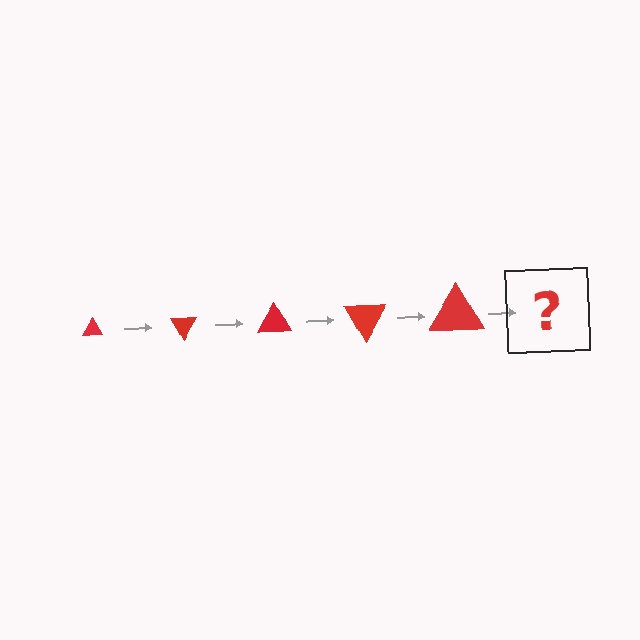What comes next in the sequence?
The next element should be a triangle, larger than the previous one and rotated 300 degrees from the start.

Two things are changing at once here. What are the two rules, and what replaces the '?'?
The two rules are that the triangle grows larger each step and it rotates 60 degrees each step. The '?' should be a triangle, larger than the previous one and rotated 300 degrees from the start.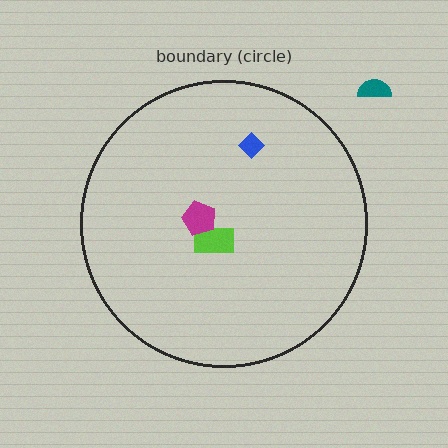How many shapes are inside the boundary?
3 inside, 1 outside.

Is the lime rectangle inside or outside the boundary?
Inside.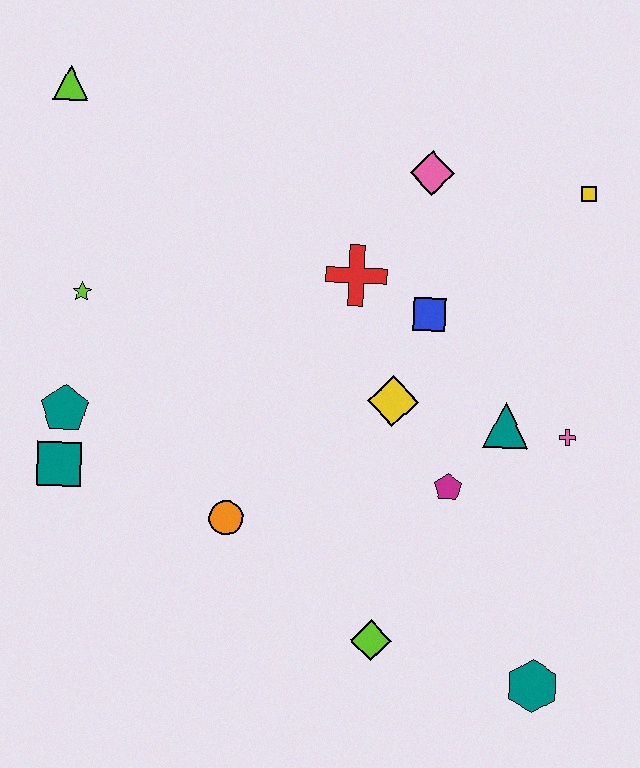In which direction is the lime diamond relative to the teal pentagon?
The lime diamond is to the right of the teal pentagon.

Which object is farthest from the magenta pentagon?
The lime triangle is farthest from the magenta pentagon.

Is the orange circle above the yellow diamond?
No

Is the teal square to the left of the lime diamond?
Yes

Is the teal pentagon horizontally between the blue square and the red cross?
No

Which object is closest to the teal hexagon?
The lime diamond is closest to the teal hexagon.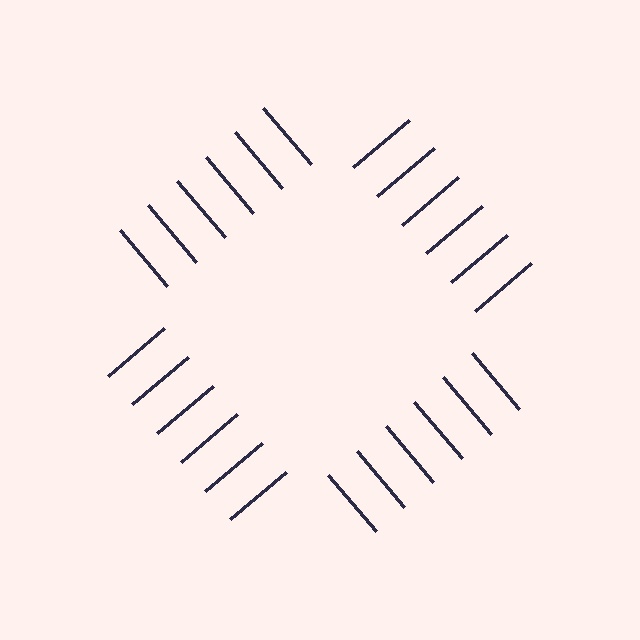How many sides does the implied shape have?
4 sides — the line-ends trace a square.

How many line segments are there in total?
24 — 6 along each of the 4 edges.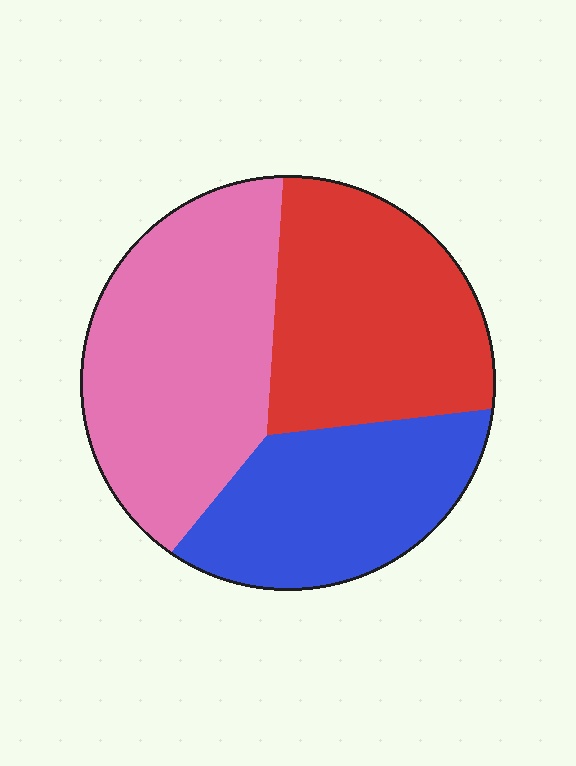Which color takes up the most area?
Pink, at roughly 40%.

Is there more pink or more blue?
Pink.